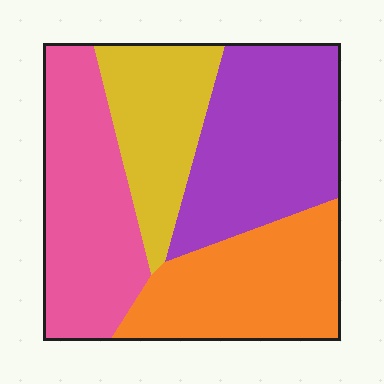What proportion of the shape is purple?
Purple covers 29% of the shape.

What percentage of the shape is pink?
Pink takes up about one quarter (1/4) of the shape.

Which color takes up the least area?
Yellow, at roughly 20%.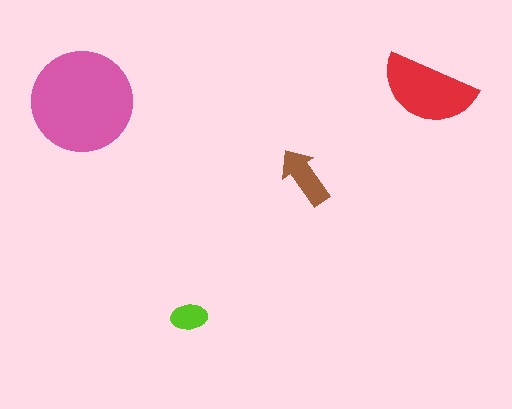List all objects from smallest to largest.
The lime ellipse, the brown arrow, the red semicircle, the pink circle.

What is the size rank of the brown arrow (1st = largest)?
3rd.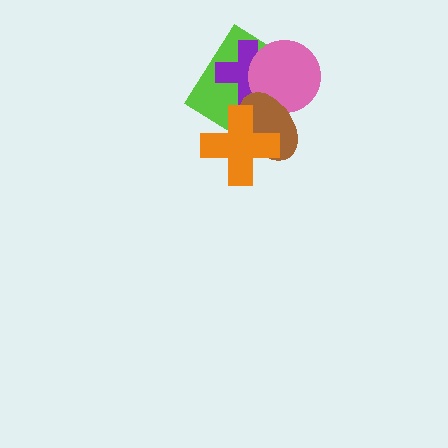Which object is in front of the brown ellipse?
The orange cross is in front of the brown ellipse.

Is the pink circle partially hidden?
Yes, it is partially covered by another shape.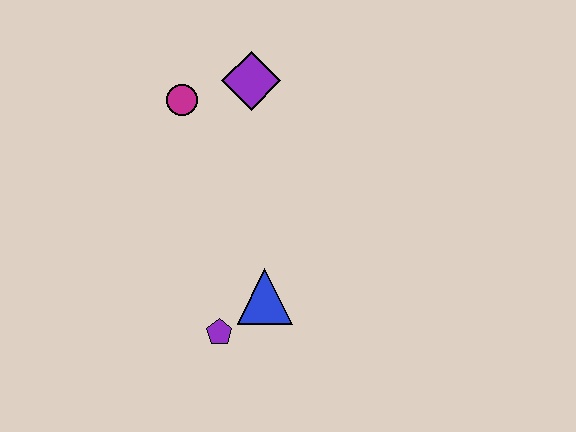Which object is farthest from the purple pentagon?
The purple diamond is farthest from the purple pentagon.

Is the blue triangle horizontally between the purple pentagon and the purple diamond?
No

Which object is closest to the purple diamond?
The magenta circle is closest to the purple diamond.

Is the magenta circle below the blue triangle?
No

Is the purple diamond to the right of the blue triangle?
No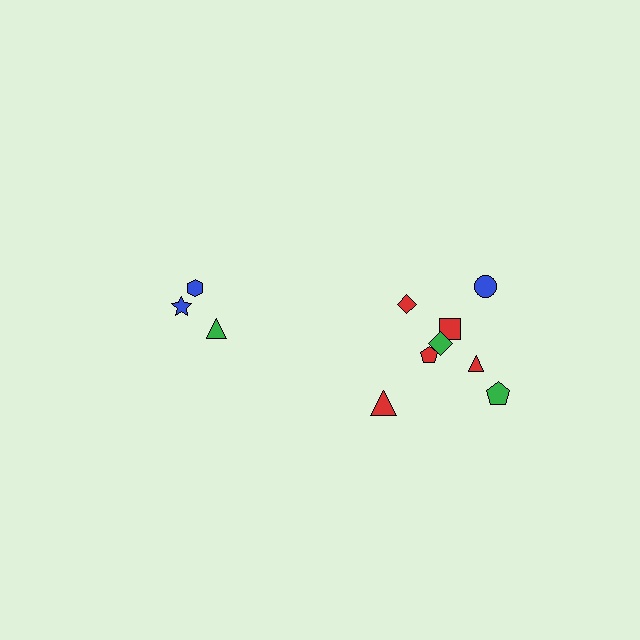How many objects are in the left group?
There are 3 objects.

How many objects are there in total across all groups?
There are 11 objects.